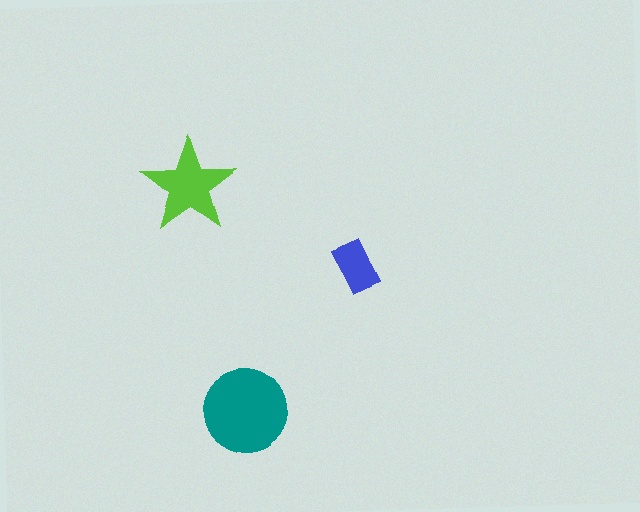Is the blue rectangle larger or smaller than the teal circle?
Smaller.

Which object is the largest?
The teal circle.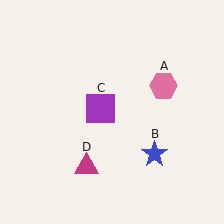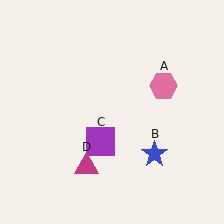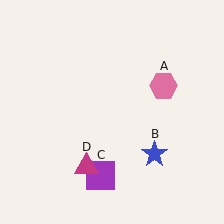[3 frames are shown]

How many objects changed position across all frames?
1 object changed position: purple square (object C).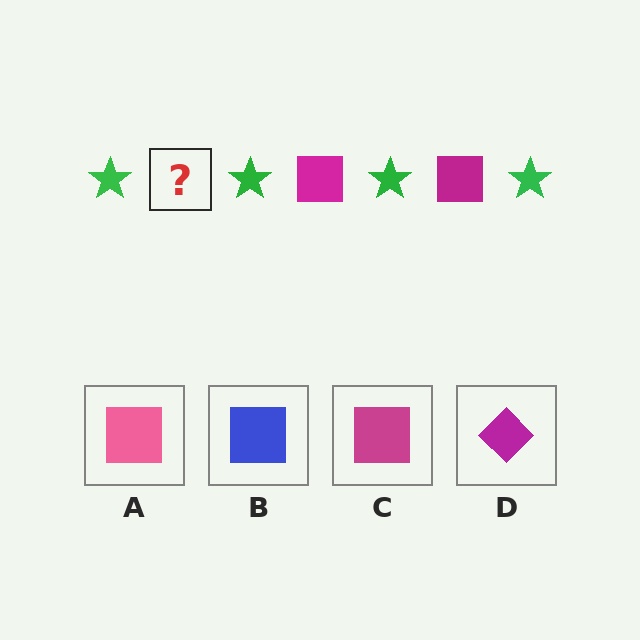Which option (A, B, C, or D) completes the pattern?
C.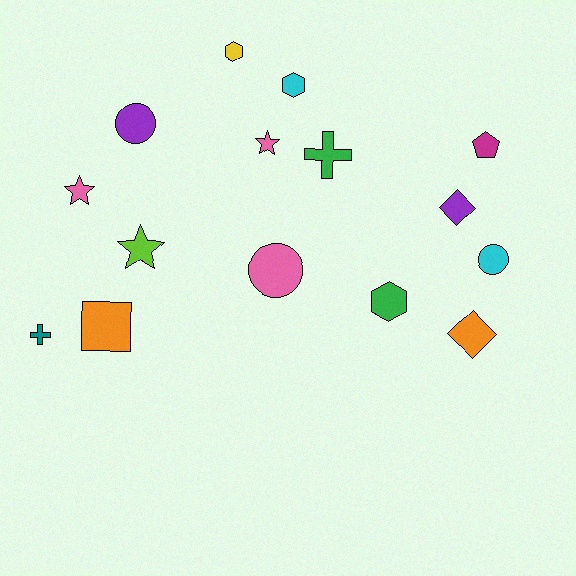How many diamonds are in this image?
There are 2 diamonds.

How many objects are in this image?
There are 15 objects.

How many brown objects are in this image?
There are no brown objects.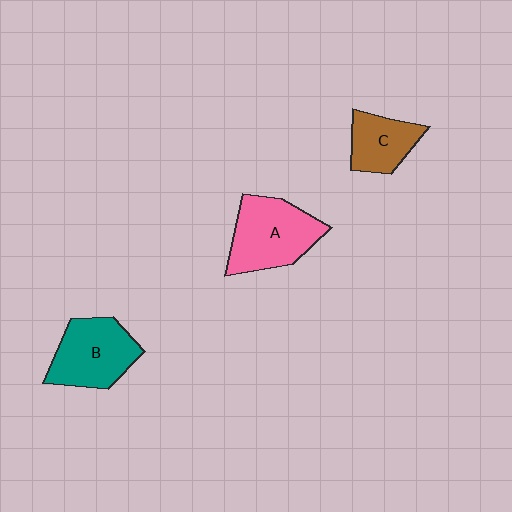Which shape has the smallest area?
Shape C (brown).